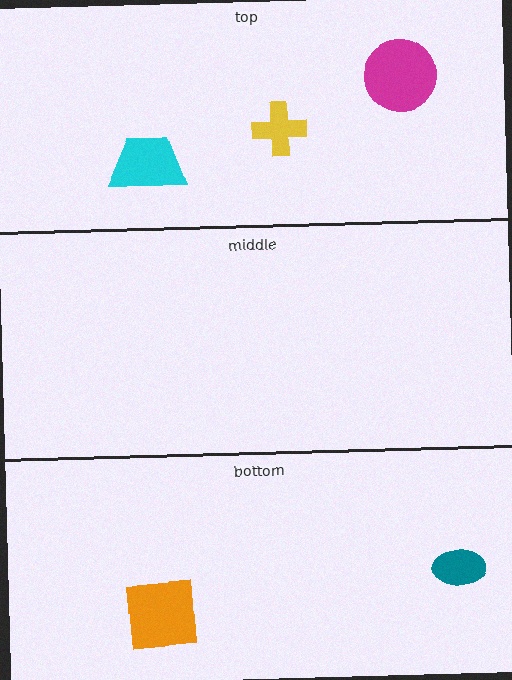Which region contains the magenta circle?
The top region.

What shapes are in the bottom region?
The teal ellipse, the orange square.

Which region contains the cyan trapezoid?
The top region.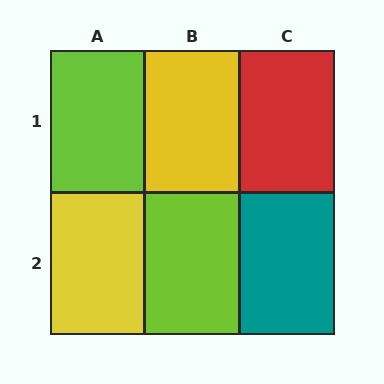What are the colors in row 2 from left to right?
Yellow, lime, teal.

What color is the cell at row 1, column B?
Yellow.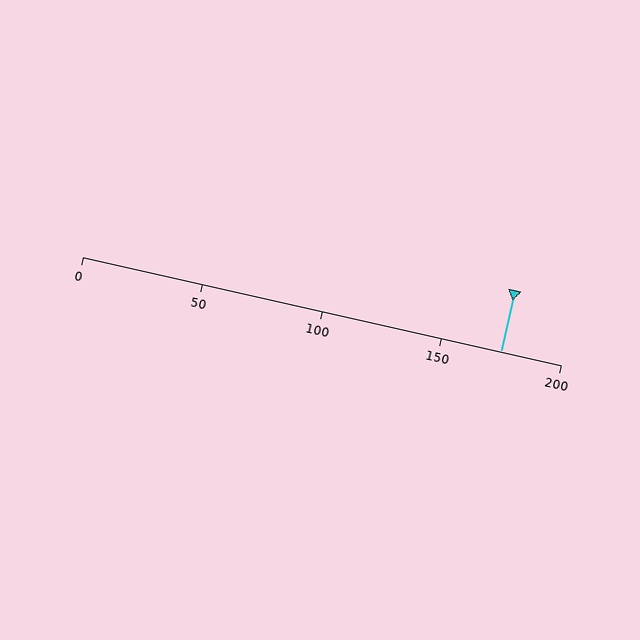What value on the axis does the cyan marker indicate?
The marker indicates approximately 175.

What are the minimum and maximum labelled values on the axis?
The axis runs from 0 to 200.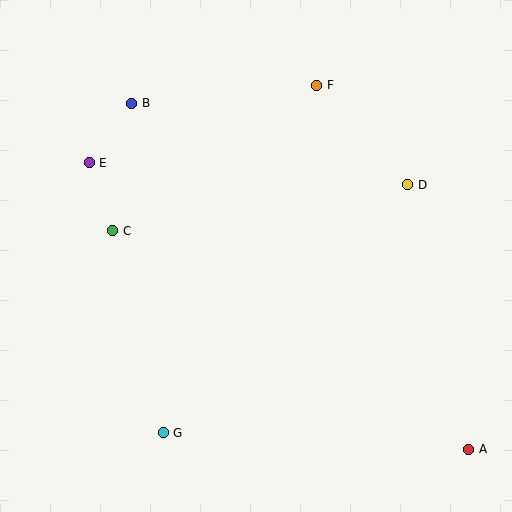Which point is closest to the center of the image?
Point C at (113, 231) is closest to the center.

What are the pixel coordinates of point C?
Point C is at (113, 231).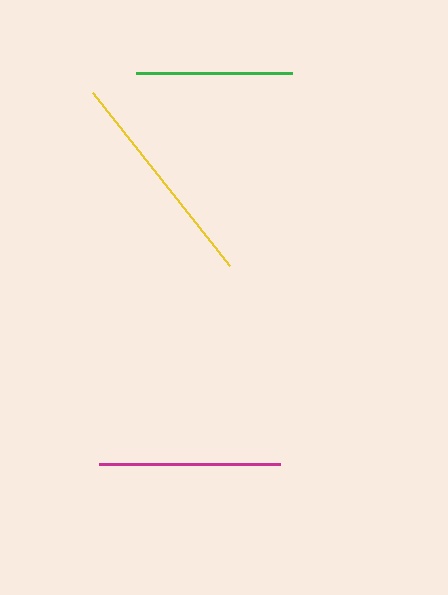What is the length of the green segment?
The green segment is approximately 156 pixels long.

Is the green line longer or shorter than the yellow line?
The yellow line is longer than the green line.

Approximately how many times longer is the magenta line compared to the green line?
The magenta line is approximately 1.2 times the length of the green line.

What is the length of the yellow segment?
The yellow segment is approximately 220 pixels long.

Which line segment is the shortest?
The green line is the shortest at approximately 156 pixels.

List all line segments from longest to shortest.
From longest to shortest: yellow, magenta, green.